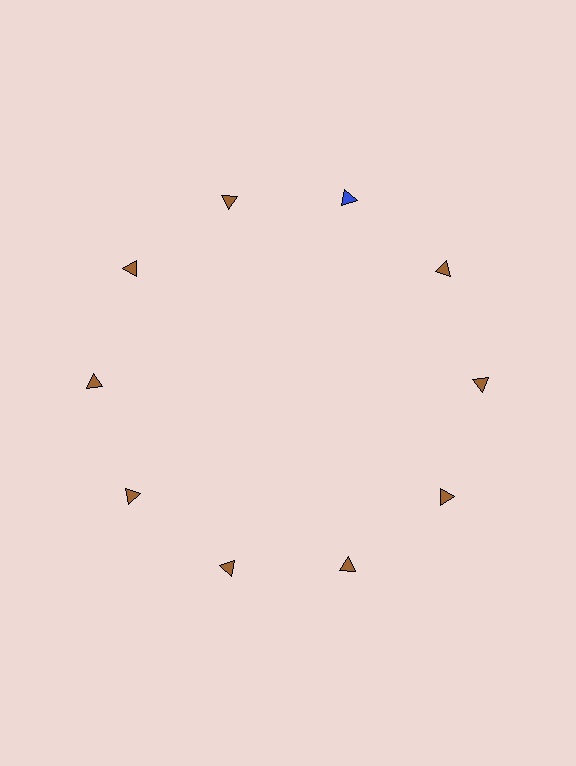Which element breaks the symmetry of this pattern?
The blue triangle at roughly the 1 o'clock position breaks the symmetry. All other shapes are brown triangles.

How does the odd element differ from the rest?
It has a different color: blue instead of brown.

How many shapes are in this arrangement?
There are 10 shapes arranged in a ring pattern.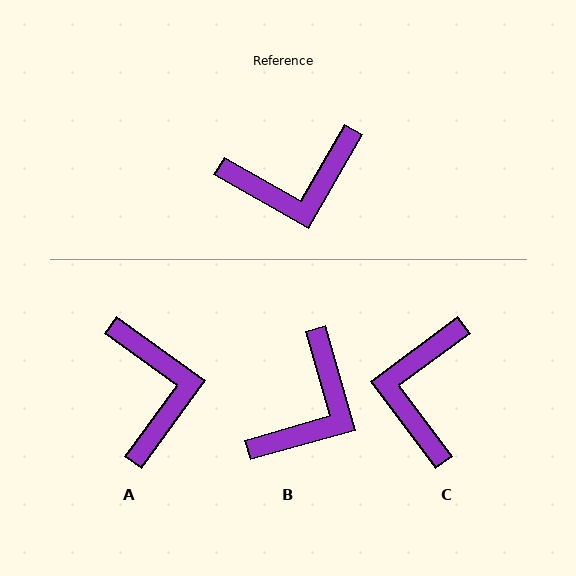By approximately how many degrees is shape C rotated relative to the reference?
Approximately 113 degrees clockwise.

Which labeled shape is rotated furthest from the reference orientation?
C, about 113 degrees away.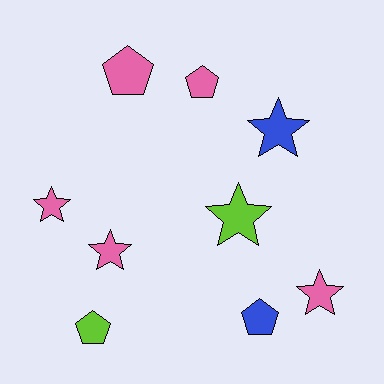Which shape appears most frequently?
Star, with 5 objects.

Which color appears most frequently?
Pink, with 5 objects.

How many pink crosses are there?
There are no pink crosses.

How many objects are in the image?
There are 9 objects.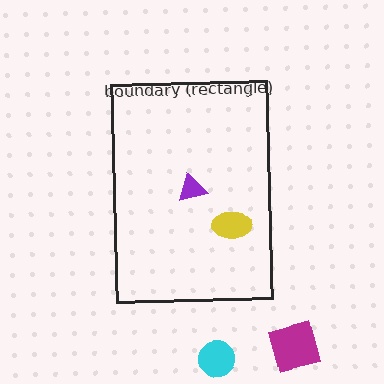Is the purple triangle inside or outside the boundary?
Inside.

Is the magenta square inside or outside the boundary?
Outside.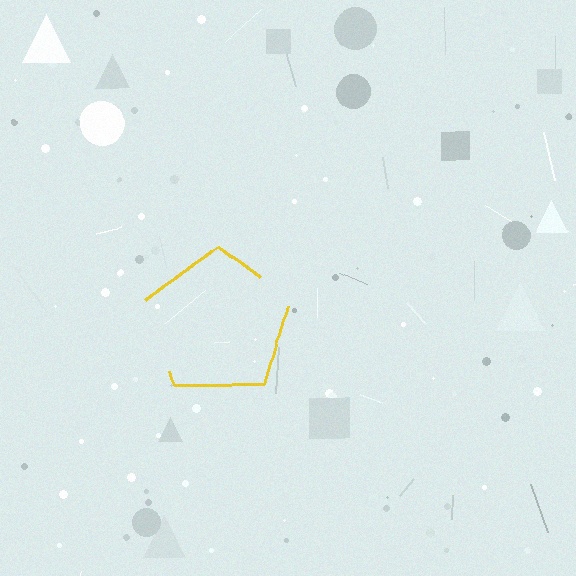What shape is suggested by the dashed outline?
The dashed outline suggests a pentagon.